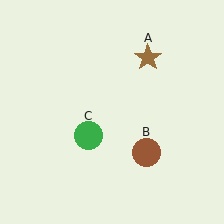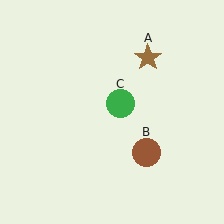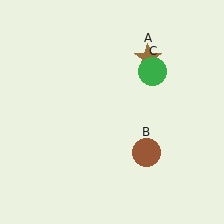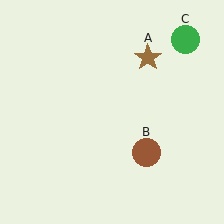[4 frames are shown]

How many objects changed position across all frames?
1 object changed position: green circle (object C).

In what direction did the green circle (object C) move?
The green circle (object C) moved up and to the right.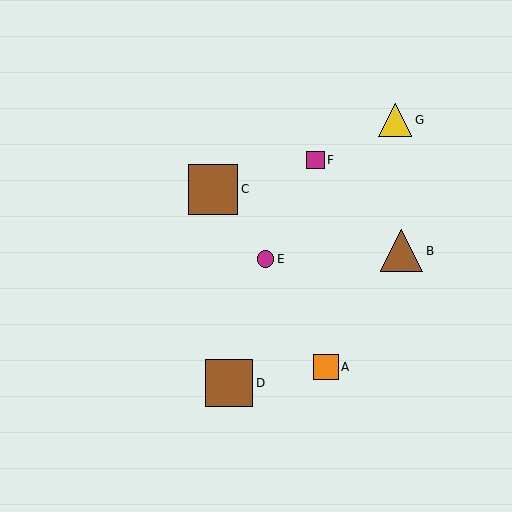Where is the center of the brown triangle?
The center of the brown triangle is at (402, 251).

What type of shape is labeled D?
Shape D is a brown square.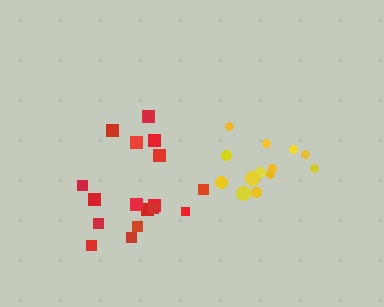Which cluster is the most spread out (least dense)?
Red.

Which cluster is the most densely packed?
Yellow.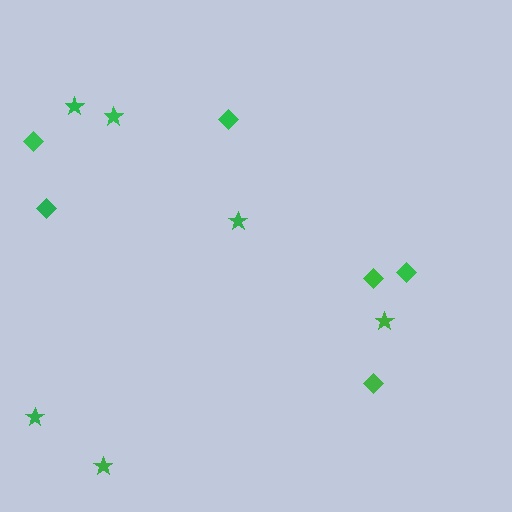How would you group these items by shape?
There are 2 groups: one group of diamonds (6) and one group of stars (6).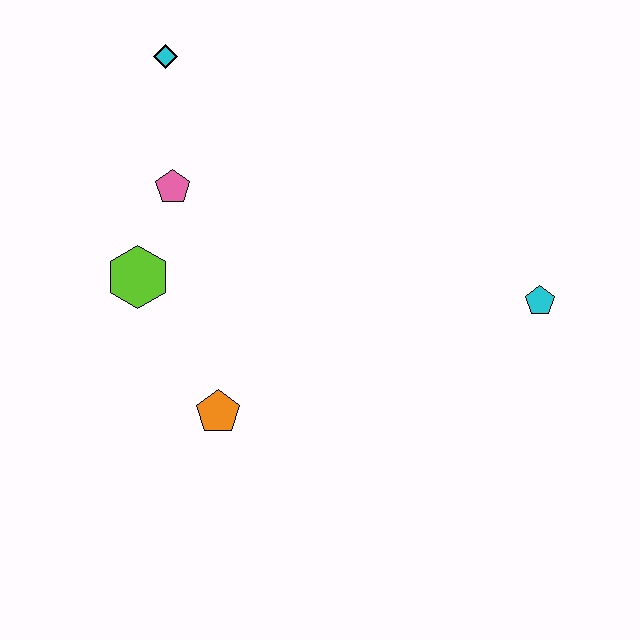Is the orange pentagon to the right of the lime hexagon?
Yes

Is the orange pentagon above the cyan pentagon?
No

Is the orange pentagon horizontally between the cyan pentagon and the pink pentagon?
Yes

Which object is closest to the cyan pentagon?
The orange pentagon is closest to the cyan pentagon.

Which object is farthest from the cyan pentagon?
The cyan diamond is farthest from the cyan pentagon.